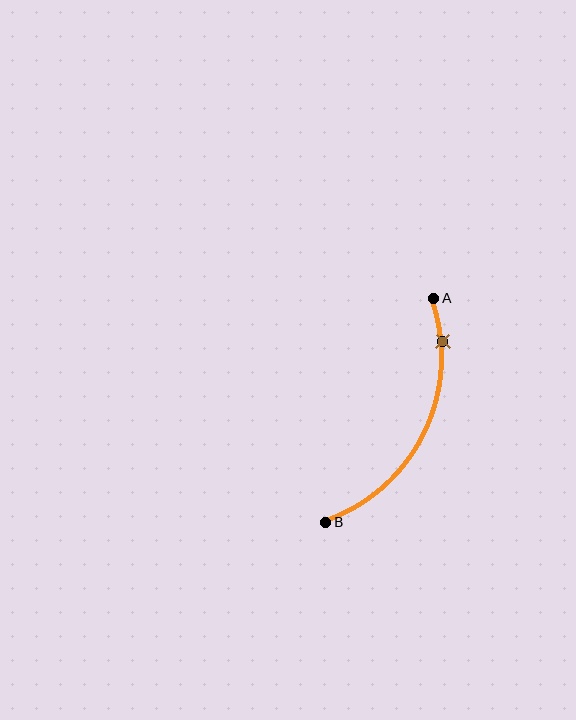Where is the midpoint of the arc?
The arc midpoint is the point on the curve farthest from the straight line joining A and B. It sits to the right of that line.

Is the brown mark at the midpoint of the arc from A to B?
No. The brown mark lies on the arc but is closer to endpoint A. The arc midpoint would be at the point on the curve equidistant along the arc from both A and B.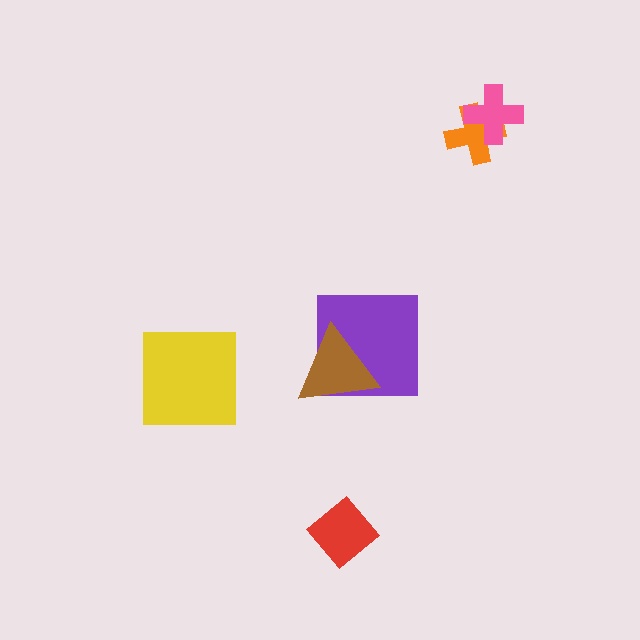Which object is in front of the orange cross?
The pink cross is in front of the orange cross.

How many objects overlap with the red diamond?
0 objects overlap with the red diamond.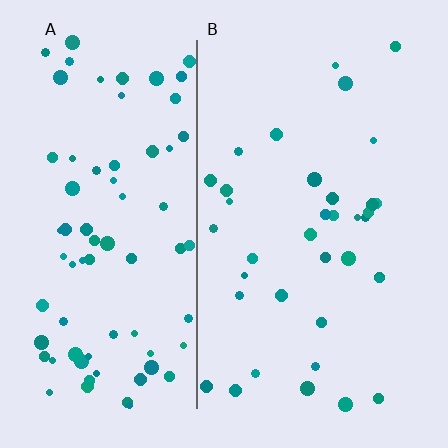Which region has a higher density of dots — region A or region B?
A (the left).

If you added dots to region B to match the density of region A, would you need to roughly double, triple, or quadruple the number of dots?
Approximately double.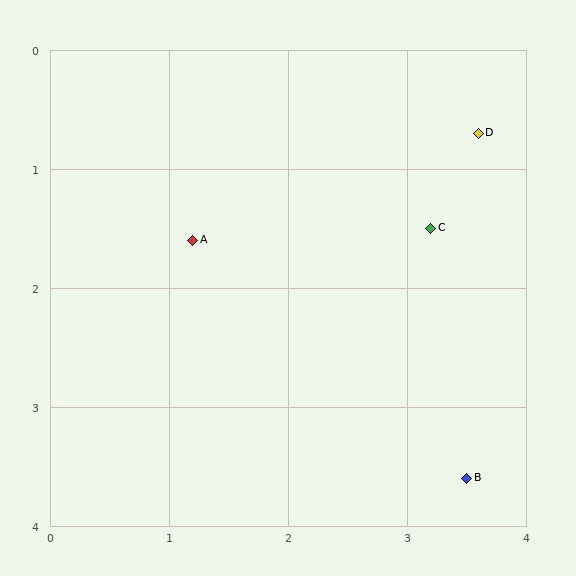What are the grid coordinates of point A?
Point A is at approximately (1.2, 1.6).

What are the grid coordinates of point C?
Point C is at approximately (3.2, 1.5).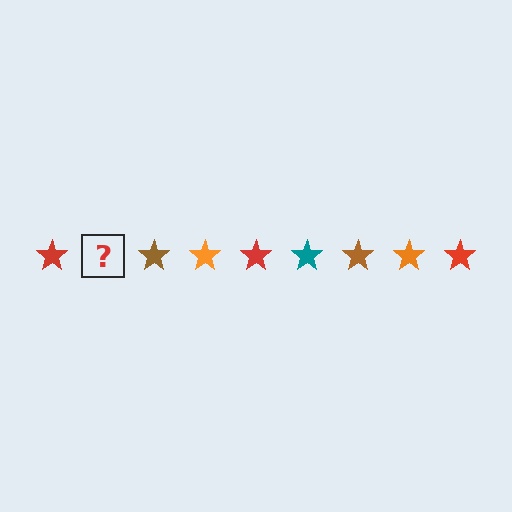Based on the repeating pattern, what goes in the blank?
The blank should be a teal star.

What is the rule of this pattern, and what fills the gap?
The rule is that the pattern cycles through red, teal, brown, orange stars. The gap should be filled with a teal star.